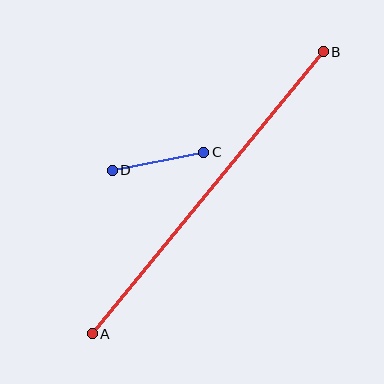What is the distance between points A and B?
The distance is approximately 364 pixels.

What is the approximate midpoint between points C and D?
The midpoint is at approximately (158, 161) pixels.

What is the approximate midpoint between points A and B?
The midpoint is at approximately (208, 193) pixels.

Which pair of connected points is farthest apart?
Points A and B are farthest apart.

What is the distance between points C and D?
The distance is approximately 93 pixels.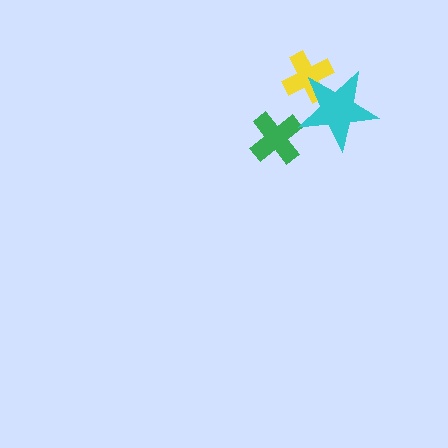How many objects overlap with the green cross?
0 objects overlap with the green cross.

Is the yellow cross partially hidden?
Yes, it is partially covered by another shape.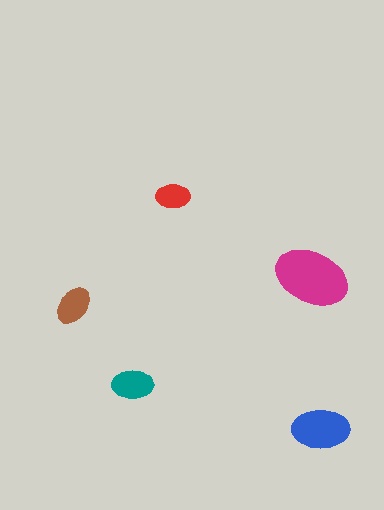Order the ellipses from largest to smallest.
the magenta one, the blue one, the teal one, the brown one, the red one.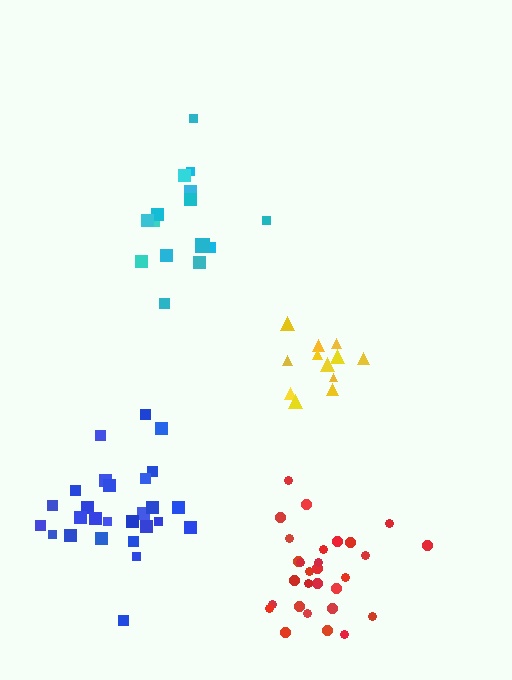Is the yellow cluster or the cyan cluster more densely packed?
Yellow.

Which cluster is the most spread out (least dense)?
Cyan.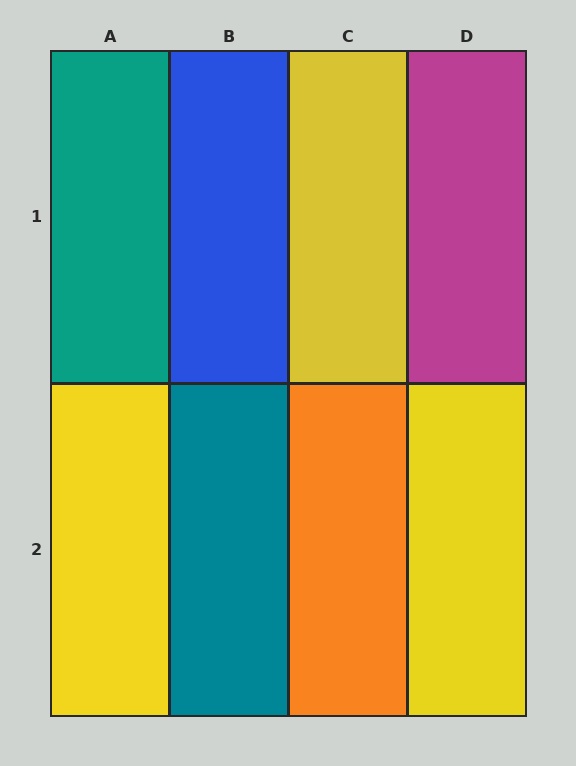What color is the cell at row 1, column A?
Teal.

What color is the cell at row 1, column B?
Blue.